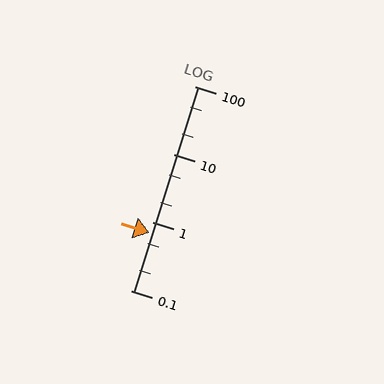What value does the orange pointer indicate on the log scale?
The pointer indicates approximately 0.7.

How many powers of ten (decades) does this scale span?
The scale spans 3 decades, from 0.1 to 100.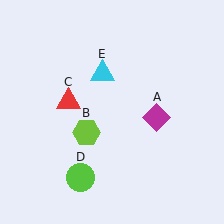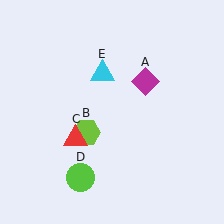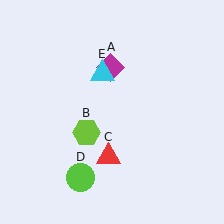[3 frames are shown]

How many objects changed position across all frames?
2 objects changed position: magenta diamond (object A), red triangle (object C).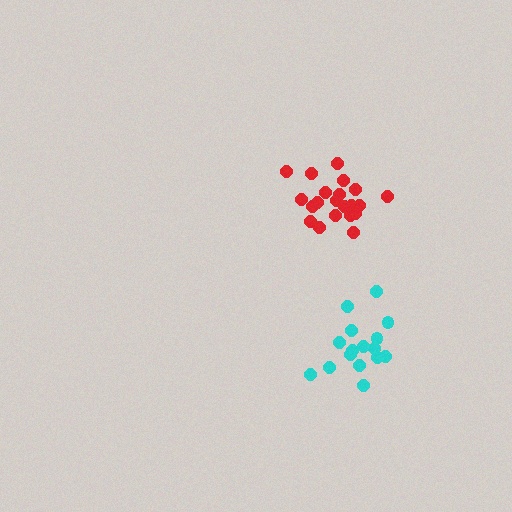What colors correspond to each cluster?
The clusters are colored: red, cyan.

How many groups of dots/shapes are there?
There are 2 groups.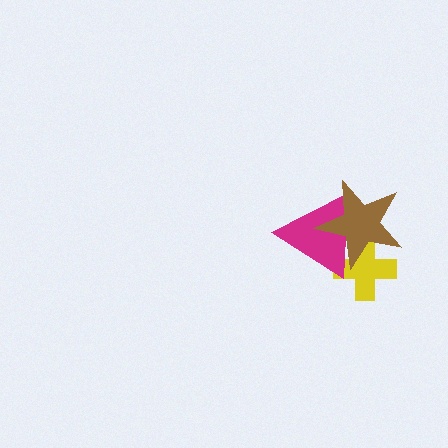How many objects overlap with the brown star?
2 objects overlap with the brown star.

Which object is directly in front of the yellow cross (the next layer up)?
The magenta triangle is directly in front of the yellow cross.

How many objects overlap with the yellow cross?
2 objects overlap with the yellow cross.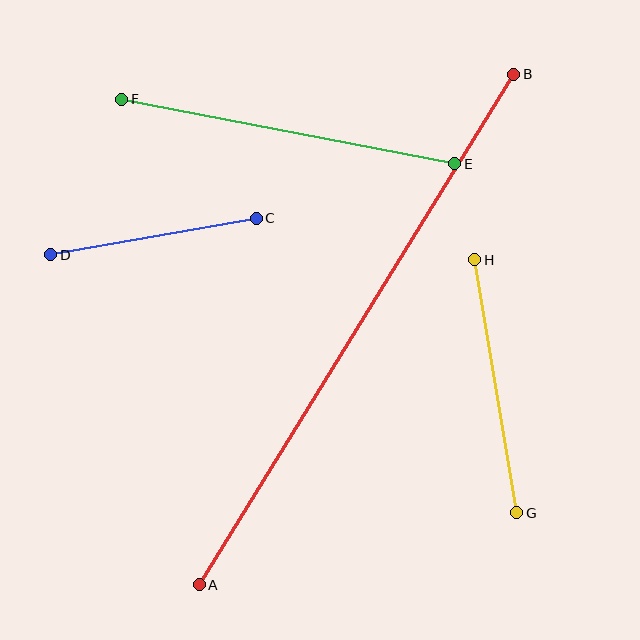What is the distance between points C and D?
The distance is approximately 209 pixels.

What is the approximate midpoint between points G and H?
The midpoint is at approximately (496, 386) pixels.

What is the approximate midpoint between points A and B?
The midpoint is at approximately (356, 329) pixels.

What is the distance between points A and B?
The distance is approximately 599 pixels.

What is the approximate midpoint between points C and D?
The midpoint is at approximately (154, 236) pixels.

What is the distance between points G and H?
The distance is approximately 257 pixels.